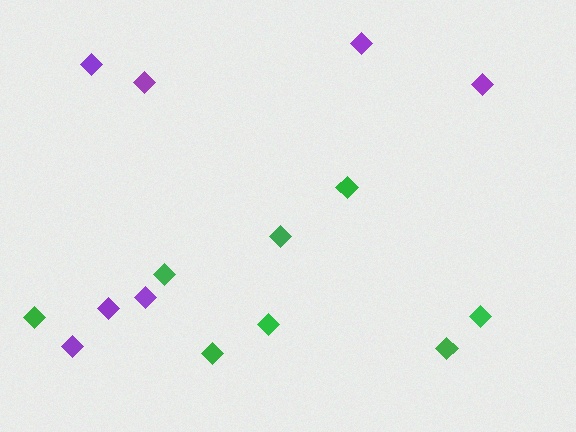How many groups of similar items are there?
There are 2 groups: one group of purple diamonds (7) and one group of green diamonds (8).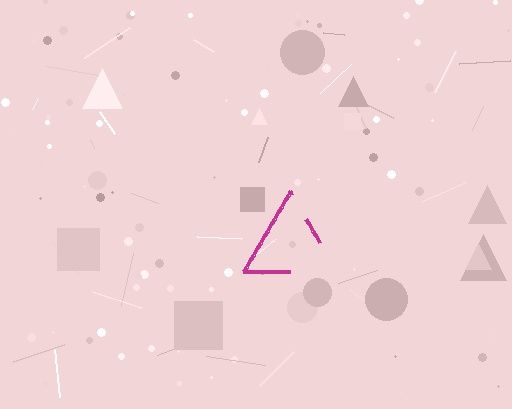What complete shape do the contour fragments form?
The contour fragments form a triangle.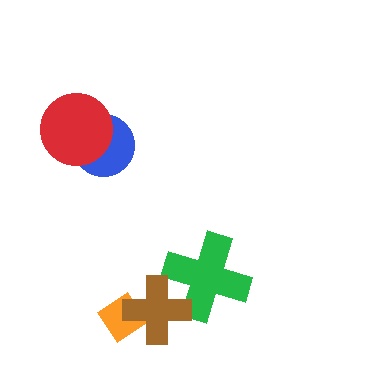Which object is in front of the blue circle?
The red circle is in front of the blue circle.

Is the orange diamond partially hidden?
Yes, it is partially covered by another shape.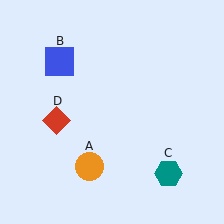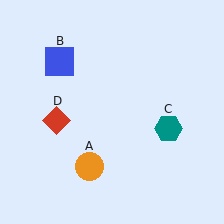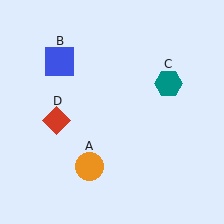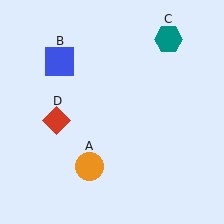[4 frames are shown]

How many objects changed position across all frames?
1 object changed position: teal hexagon (object C).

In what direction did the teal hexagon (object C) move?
The teal hexagon (object C) moved up.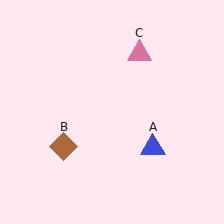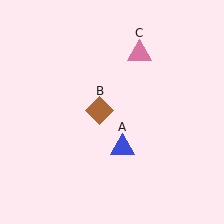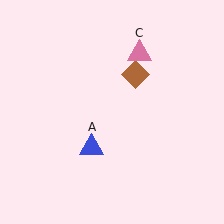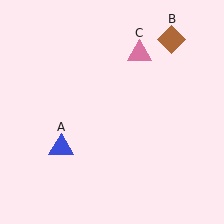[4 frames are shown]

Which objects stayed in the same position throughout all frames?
Pink triangle (object C) remained stationary.